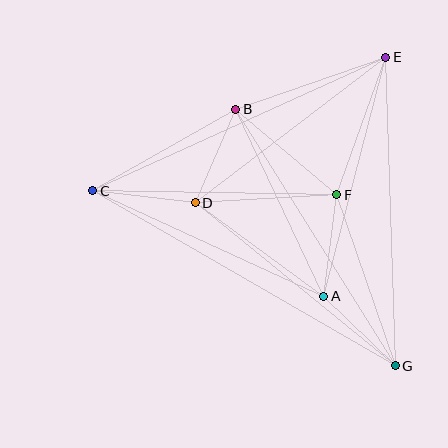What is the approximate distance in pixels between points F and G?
The distance between F and G is approximately 181 pixels.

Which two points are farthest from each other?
Points C and G are farthest from each other.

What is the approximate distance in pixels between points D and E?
The distance between D and E is approximately 240 pixels.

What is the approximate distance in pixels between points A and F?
The distance between A and F is approximately 102 pixels.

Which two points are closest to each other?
Points A and G are closest to each other.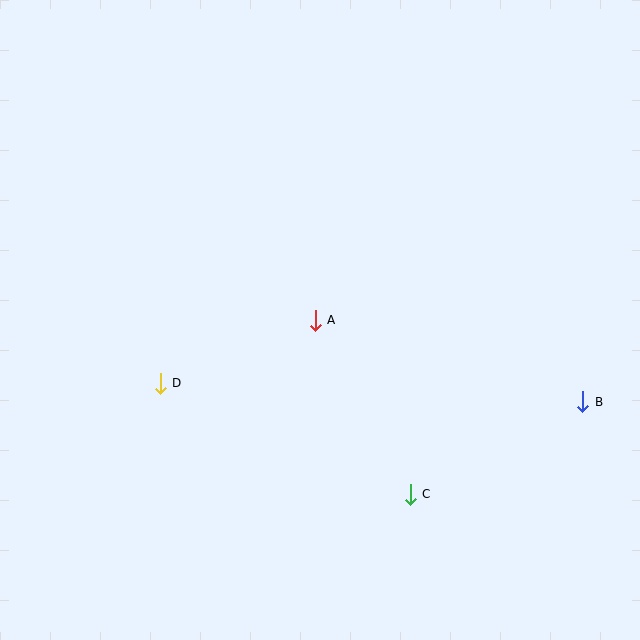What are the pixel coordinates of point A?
Point A is at (315, 320).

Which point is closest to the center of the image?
Point A at (315, 320) is closest to the center.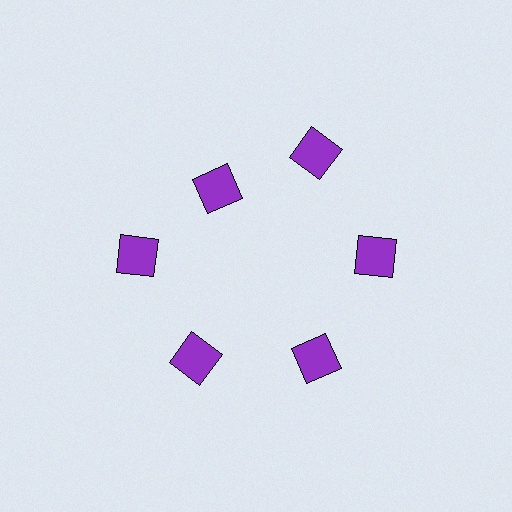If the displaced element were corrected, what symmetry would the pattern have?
It would have 6-fold rotational symmetry — the pattern would map onto itself every 60 degrees.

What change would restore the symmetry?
The symmetry would be restored by moving it outward, back onto the ring so that all 6 squares sit at equal angles and equal distance from the center.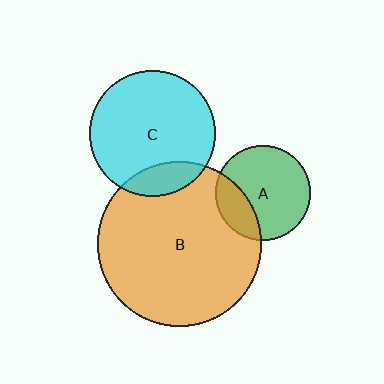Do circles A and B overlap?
Yes.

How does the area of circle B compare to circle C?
Approximately 1.7 times.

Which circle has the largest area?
Circle B (orange).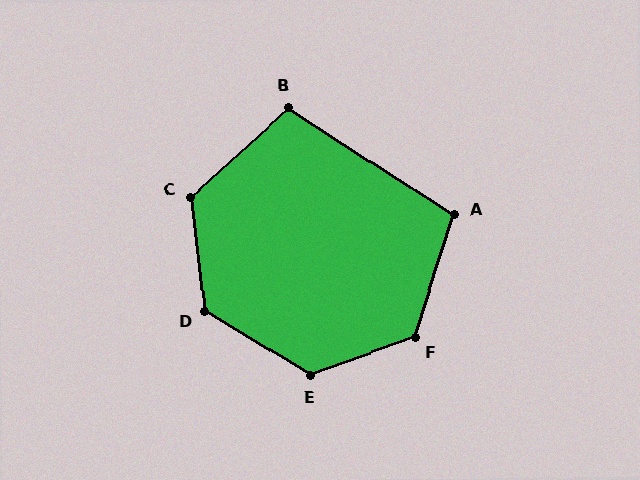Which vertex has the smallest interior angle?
B, at approximately 104 degrees.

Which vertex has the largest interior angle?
E, at approximately 129 degrees.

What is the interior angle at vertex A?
Approximately 106 degrees (obtuse).